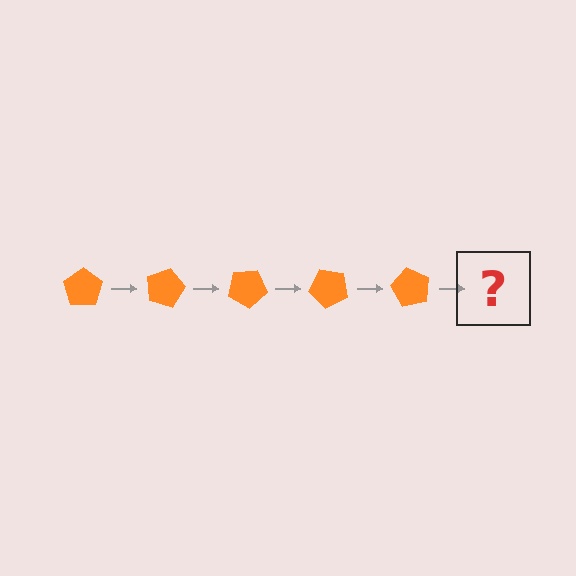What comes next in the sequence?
The next element should be an orange pentagon rotated 75 degrees.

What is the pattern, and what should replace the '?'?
The pattern is that the pentagon rotates 15 degrees each step. The '?' should be an orange pentagon rotated 75 degrees.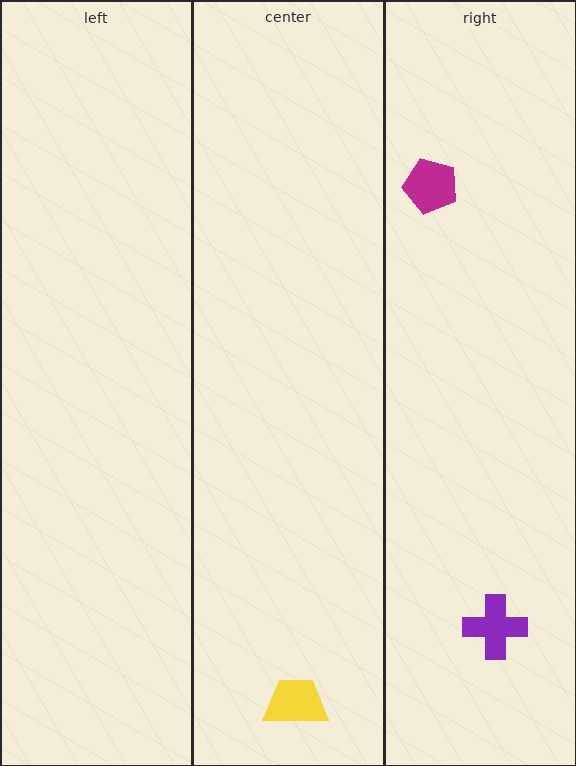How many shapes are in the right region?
2.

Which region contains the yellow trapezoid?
The center region.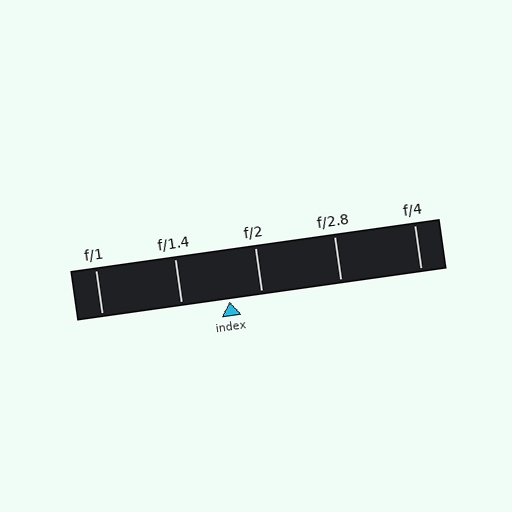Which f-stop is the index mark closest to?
The index mark is closest to f/2.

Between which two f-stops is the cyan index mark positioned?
The index mark is between f/1.4 and f/2.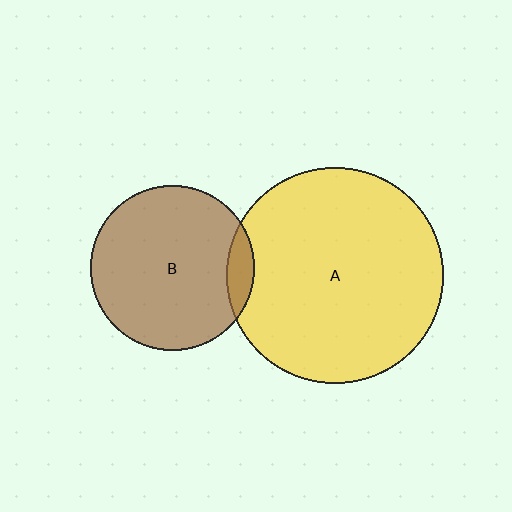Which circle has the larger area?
Circle A (yellow).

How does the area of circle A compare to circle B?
Approximately 1.7 times.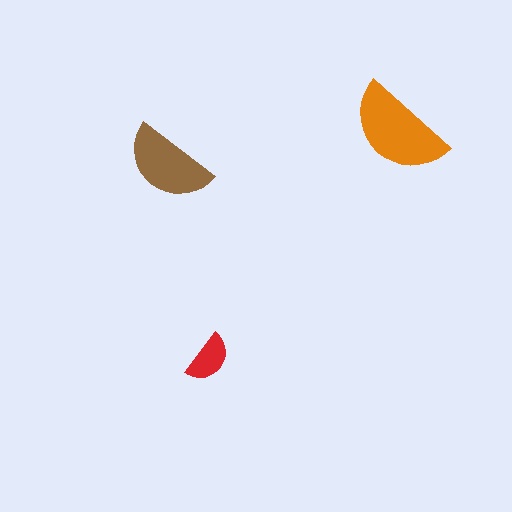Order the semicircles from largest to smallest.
the orange one, the brown one, the red one.